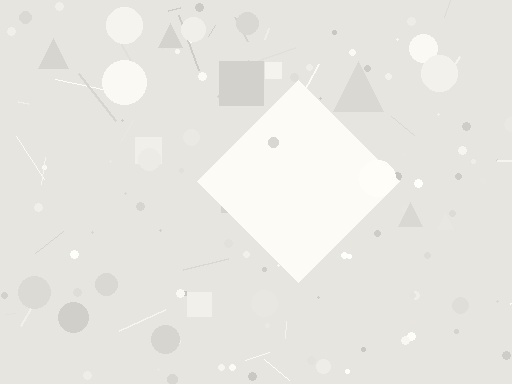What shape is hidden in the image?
A diamond is hidden in the image.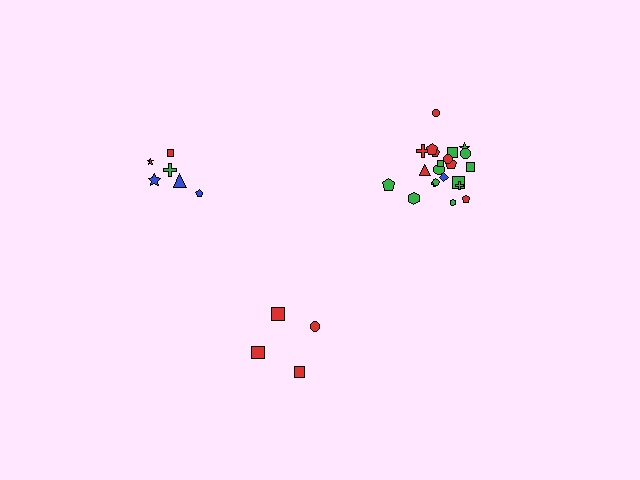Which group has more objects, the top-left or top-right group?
The top-right group.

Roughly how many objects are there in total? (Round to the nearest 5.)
Roughly 30 objects in total.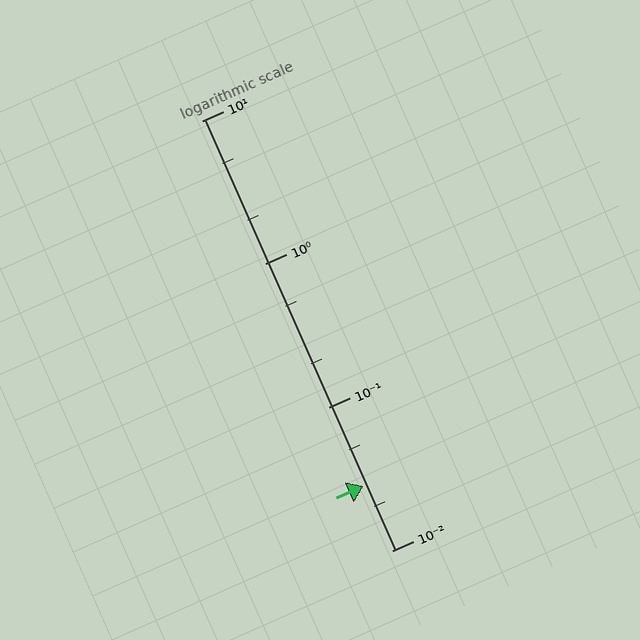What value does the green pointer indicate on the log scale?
The pointer indicates approximately 0.028.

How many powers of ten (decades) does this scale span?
The scale spans 3 decades, from 0.01 to 10.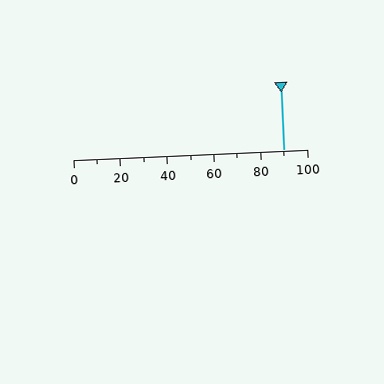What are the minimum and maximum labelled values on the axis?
The axis runs from 0 to 100.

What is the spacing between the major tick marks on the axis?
The major ticks are spaced 20 apart.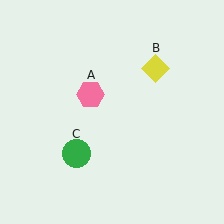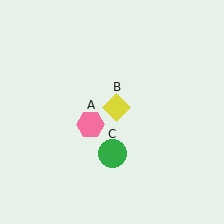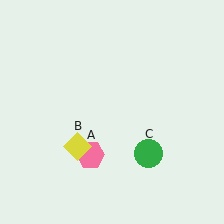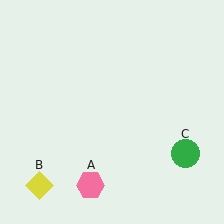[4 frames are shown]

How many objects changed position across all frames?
3 objects changed position: pink hexagon (object A), yellow diamond (object B), green circle (object C).